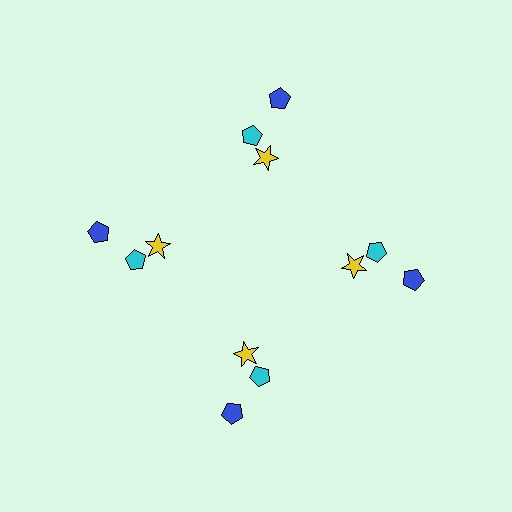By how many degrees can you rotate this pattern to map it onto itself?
The pattern maps onto itself every 90 degrees of rotation.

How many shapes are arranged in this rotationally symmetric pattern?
There are 12 shapes, arranged in 4 groups of 3.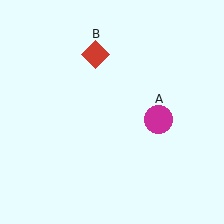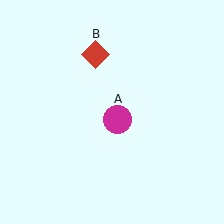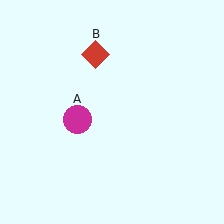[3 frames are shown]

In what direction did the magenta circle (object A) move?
The magenta circle (object A) moved left.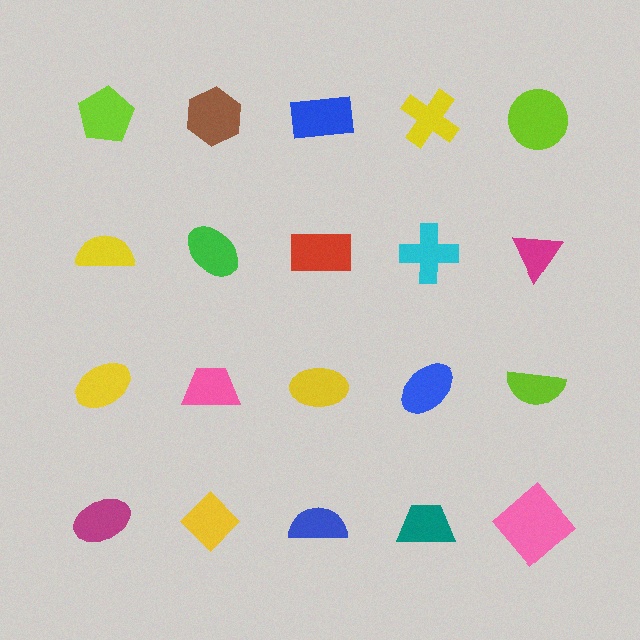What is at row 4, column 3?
A blue semicircle.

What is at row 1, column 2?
A brown hexagon.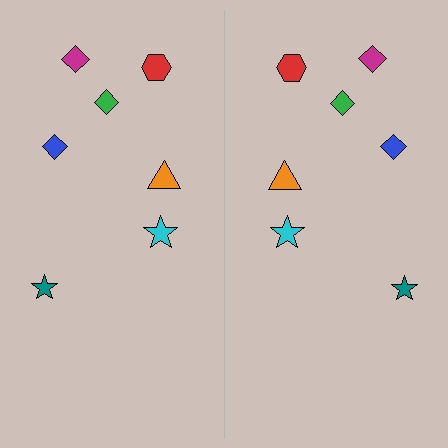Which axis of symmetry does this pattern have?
The pattern has a vertical axis of symmetry running through the center of the image.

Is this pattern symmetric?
Yes, this pattern has bilateral (reflection) symmetry.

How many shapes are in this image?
There are 14 shapes in this image.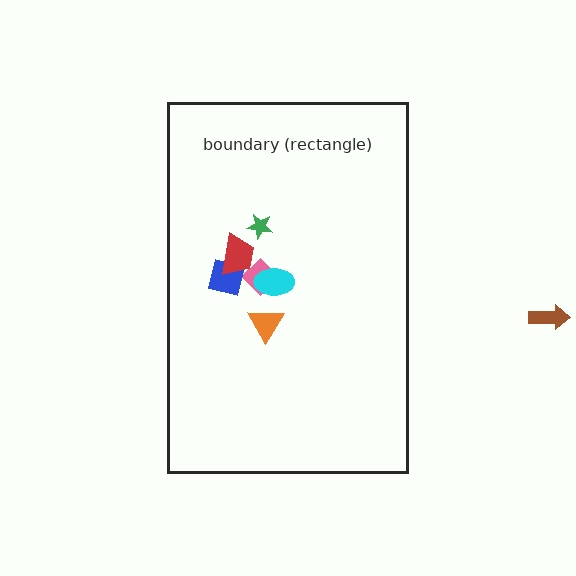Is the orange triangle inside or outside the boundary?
Inside.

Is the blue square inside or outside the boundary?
Inside.